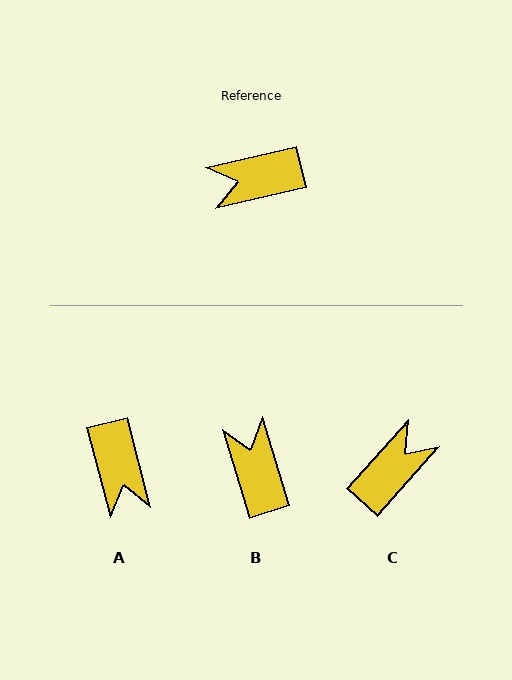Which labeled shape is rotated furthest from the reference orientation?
C, about 145 degrees away.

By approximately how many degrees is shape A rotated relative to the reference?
Approximately 92 degrees counter-clockwise.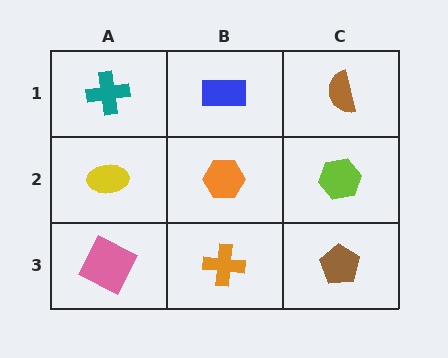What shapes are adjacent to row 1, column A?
A yellow ellipse (row 2, column A), a blue rectangle (row 1, column B).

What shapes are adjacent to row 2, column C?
A brown semicircle (row 1, column C), a brown pentagon (row 3, column C), an orange hexagon (row 2, column B).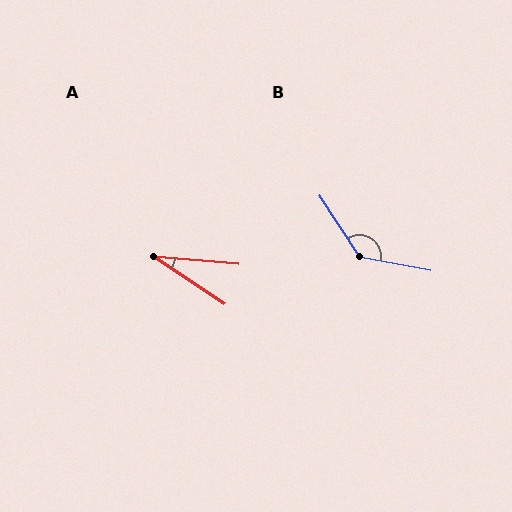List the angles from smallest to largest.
A (29°), B (133°).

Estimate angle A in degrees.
Approximately 29 degrees.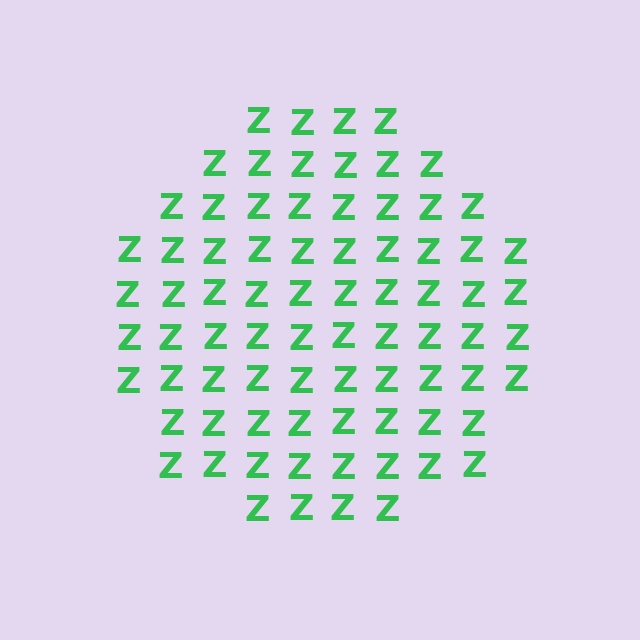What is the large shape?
The large shape is a circle.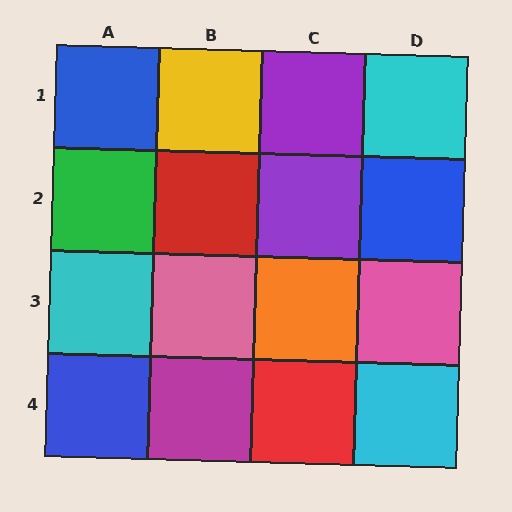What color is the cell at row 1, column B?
Yellow.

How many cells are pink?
2 cells are pink.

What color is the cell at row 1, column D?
Cyan.